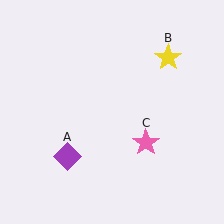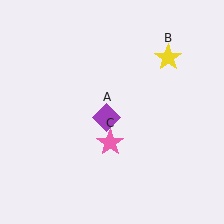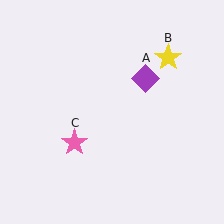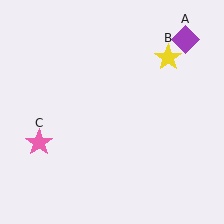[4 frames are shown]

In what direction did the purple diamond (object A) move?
The purple diamond (object A) moved up and to the right.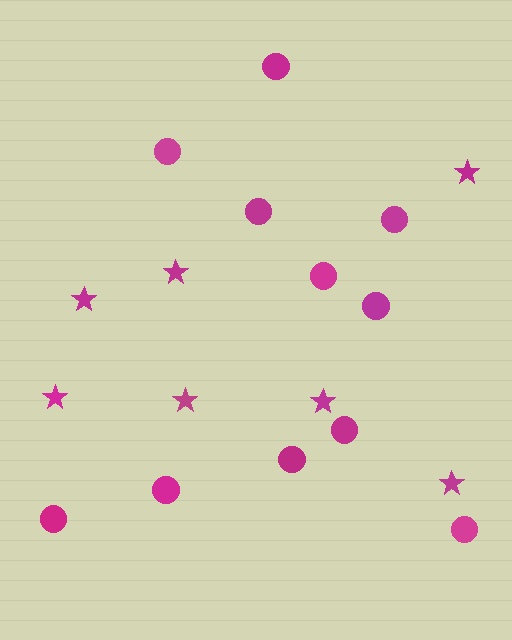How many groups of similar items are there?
There are 2 groups: one group of circles (11) and one group of stars (7).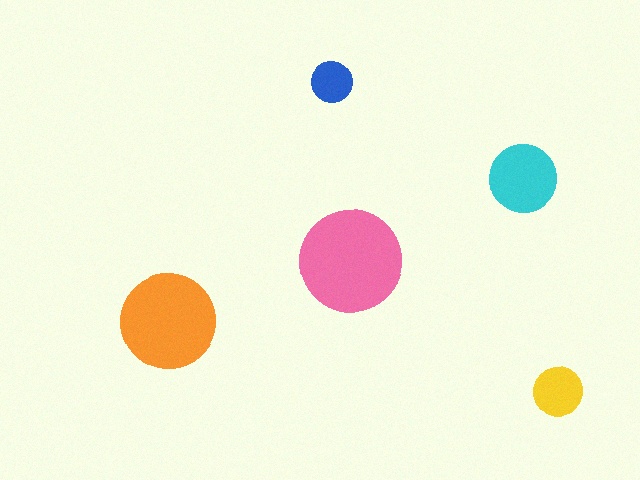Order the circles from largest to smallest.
the pink one, the orange one, the cyan one, the yellow one, the blue one.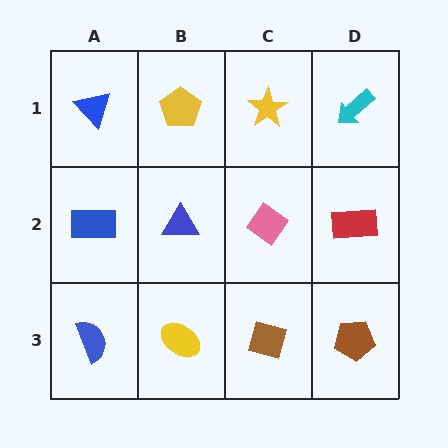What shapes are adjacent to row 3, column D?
A red rectangle (row 2, column D), a brown diamond (row 3, column C).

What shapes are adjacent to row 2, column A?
A blue triangle (row 1, column A), a blue semicircle (row 3, column A), a blue triangle (row 2, column B).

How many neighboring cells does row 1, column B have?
3.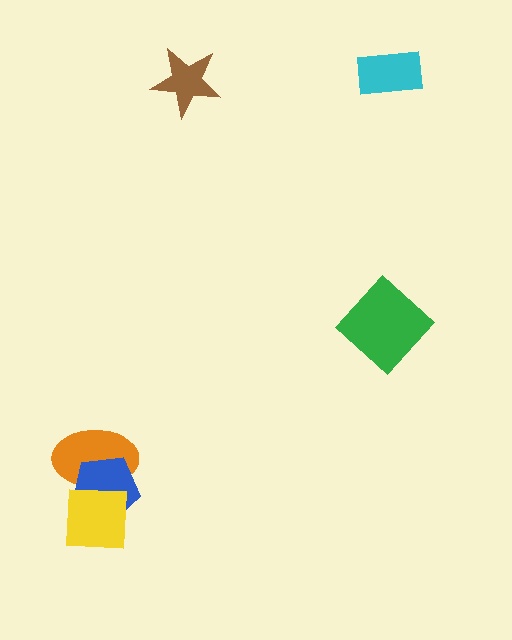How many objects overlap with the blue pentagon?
2 objects overlap with the blue pentagon.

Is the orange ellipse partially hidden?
Yes, it is partially covered by another shape.